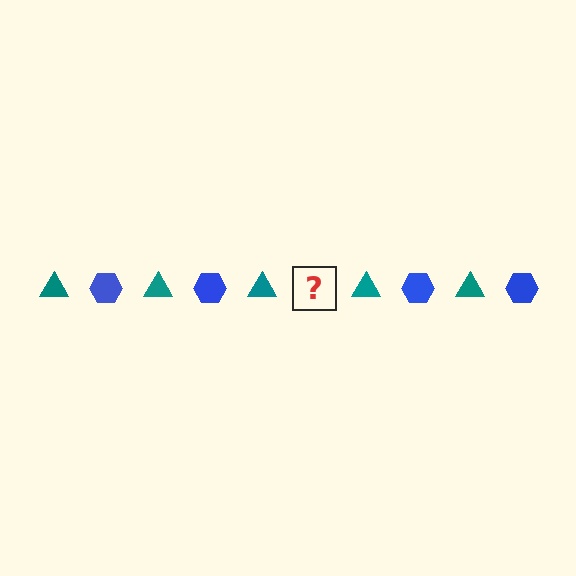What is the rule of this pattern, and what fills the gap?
The rule is that the pattern alternates between teal triangle and blue hexagon. The gap should be filled with a blue hexagon.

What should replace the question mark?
The question mark should be replaced with a blue hexagon.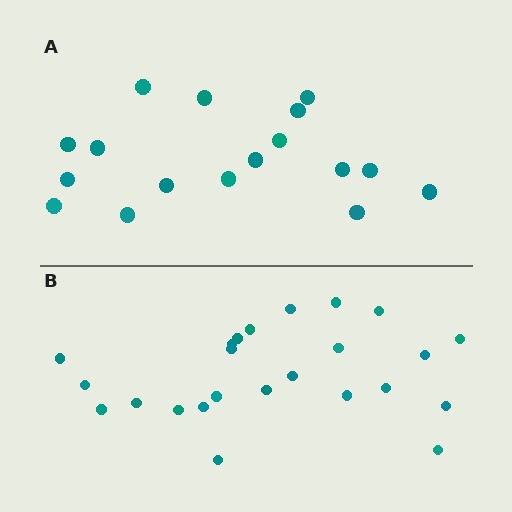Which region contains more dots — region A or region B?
Region B (the bottom region) has more dots.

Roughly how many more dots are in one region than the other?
Region B has roughly 8 or so more dots than region A.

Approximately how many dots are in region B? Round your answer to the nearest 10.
About 20 dots. (The exact count is 24, which rounds to 20.)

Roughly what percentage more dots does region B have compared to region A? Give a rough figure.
About 40% more.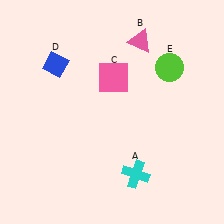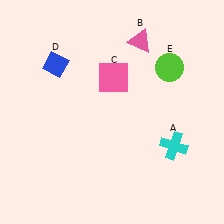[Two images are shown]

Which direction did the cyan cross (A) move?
The cyan cross (A) moved right.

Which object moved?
The cyan cross (A) moved right.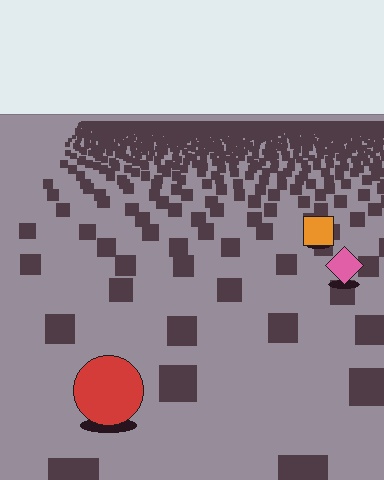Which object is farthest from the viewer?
The orange square is farthest from the viewer. It appears smaller and the ground texture around it is denser.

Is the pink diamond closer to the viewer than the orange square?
Yes. The pink diamond is closer — you can tell from the texture gradient: the ground texture is coarser near it.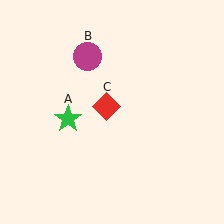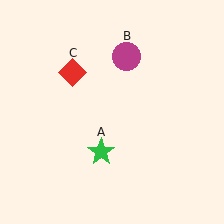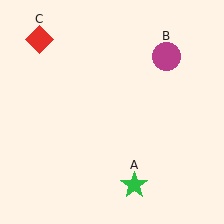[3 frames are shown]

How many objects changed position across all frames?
3 objects changed position: green star (object A), magenta circle (object B), red diamond (object C).